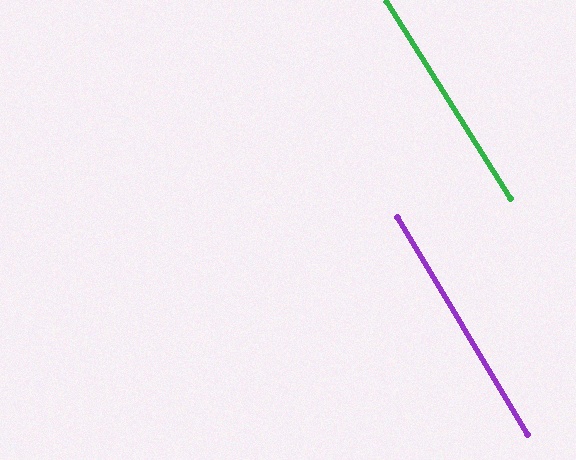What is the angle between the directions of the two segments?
Approximately 1 degree.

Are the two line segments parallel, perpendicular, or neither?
Parallel — their directions differ by only 1.3°.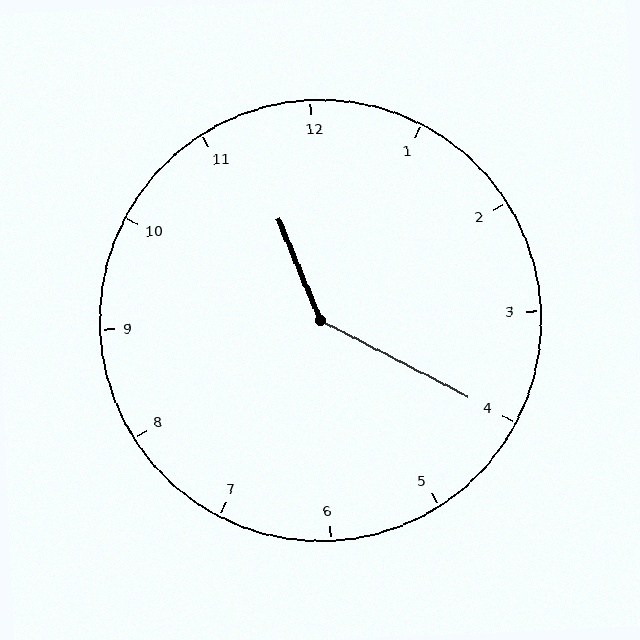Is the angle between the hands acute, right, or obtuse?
It is obtuse.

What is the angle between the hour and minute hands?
Approximately 140 degrees.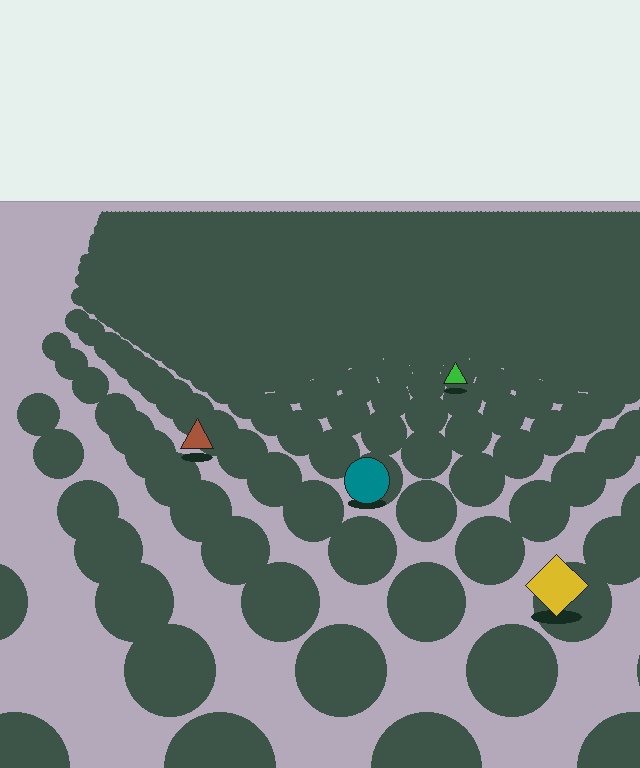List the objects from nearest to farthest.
From nearest to farthest: the yellow diamond, the teal circle, the brown triangle, the green triangle.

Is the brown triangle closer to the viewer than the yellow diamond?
No. The yellow diamond is closer — you can tell from the texture gradient: the ground texture is coarser near it.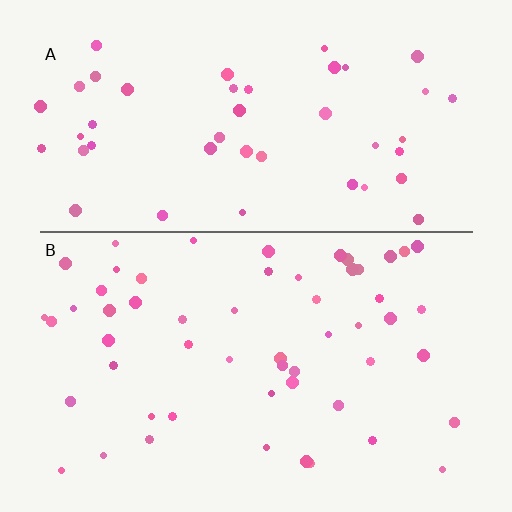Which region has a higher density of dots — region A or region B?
B (the bottom).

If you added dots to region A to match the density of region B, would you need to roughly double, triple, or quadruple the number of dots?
Approximately double.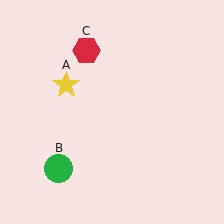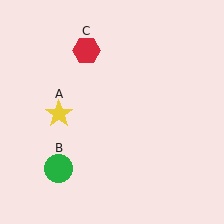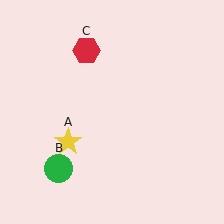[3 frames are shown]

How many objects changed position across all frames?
1 object changed position: yellow star (object A).